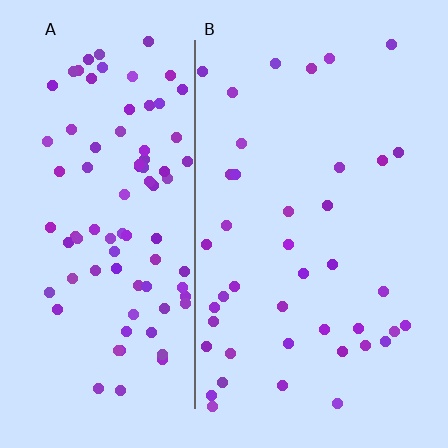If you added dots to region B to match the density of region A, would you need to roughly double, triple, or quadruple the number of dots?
Approximately double.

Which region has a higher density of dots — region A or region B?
A (the left).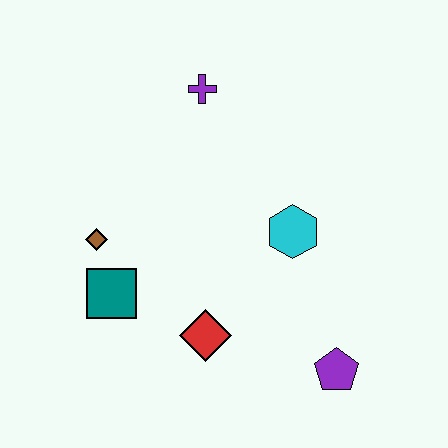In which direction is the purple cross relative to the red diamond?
The purple cross is above the red diamond.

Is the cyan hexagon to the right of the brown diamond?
Yes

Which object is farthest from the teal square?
The purple pentagon is farthest from the teal square.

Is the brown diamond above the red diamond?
Yes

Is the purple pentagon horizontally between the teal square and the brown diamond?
No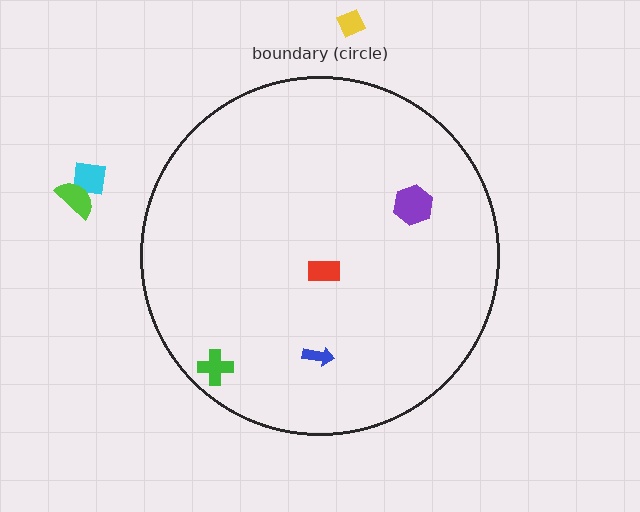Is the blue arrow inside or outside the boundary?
Inside.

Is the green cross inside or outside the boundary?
Inside.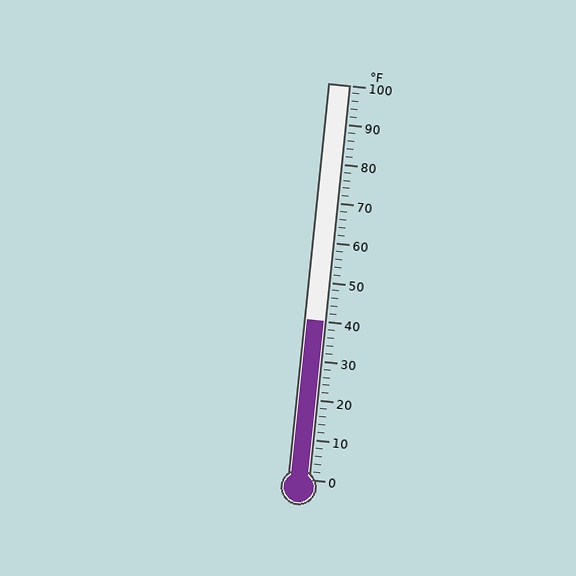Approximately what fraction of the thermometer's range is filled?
The thermometer is filled to approximately 40% of its range.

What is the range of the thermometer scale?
The thermometer scale ranges from 0°F to 100°F.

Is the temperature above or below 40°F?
The temperature is at 40°F.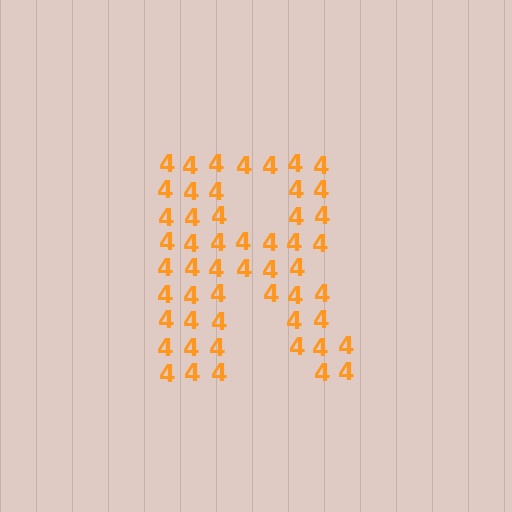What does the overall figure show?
The overall figure shows the letter R.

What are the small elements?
The small elements are digit 4's.